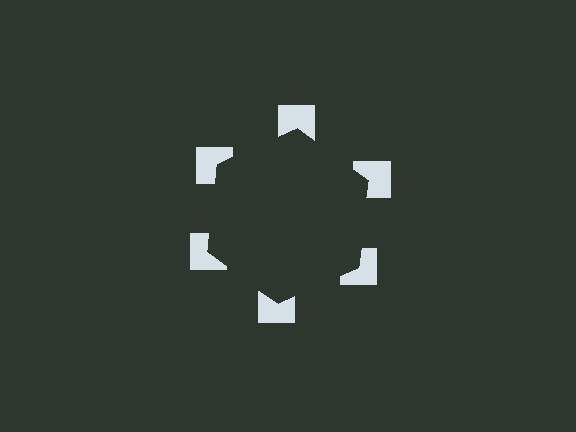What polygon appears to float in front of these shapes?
An illusory hexagon — its edges are inferred from the aligned wedge cuts in the notched squares, not physically drawn.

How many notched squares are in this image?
There are 6 — one at each vertex of the illusory hexagon.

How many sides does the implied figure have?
6 sides.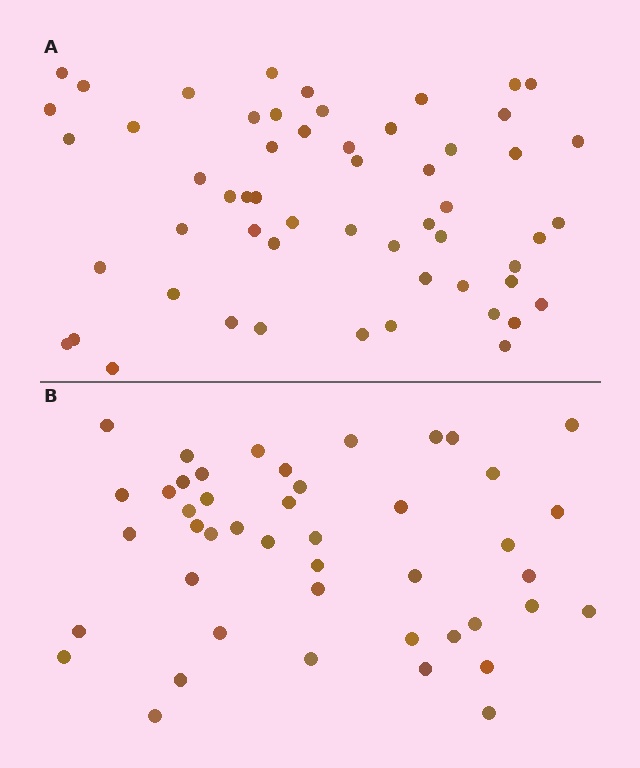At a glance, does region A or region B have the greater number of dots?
Region A (the top region) has more dots.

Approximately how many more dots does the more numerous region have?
Region A has roughly 12 or so more dots than region B.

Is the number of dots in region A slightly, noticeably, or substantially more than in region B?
Region A has only slightly more — the two regions are fairly close. The ratio is roughly 1.2 to 1.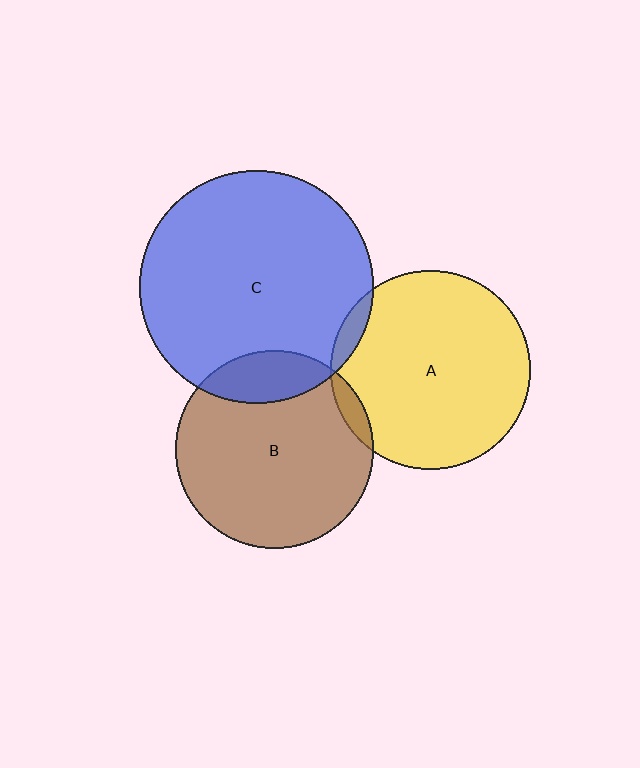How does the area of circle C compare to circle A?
Approximately 1.4 times.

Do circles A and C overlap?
Yes.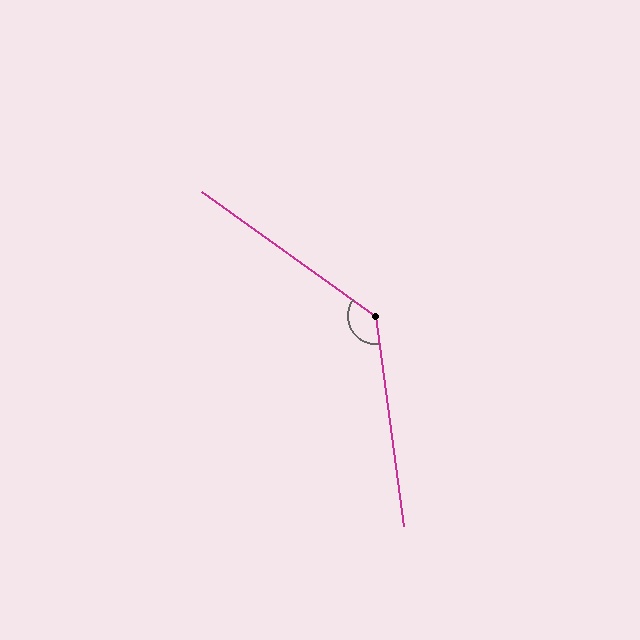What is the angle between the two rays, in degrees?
Approximately 133 degrees.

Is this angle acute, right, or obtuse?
It is obtuse.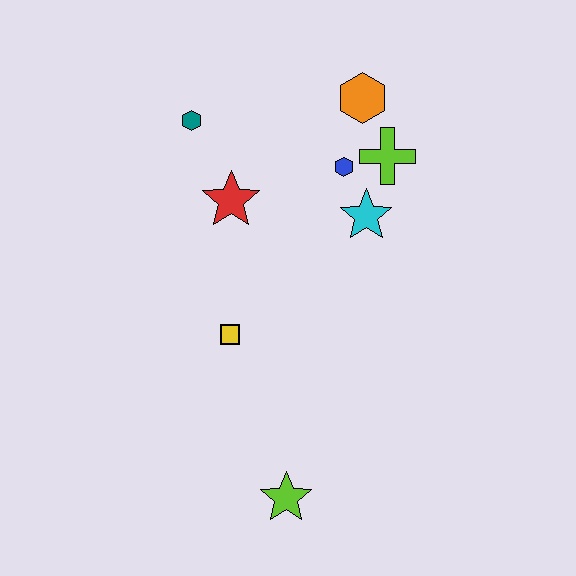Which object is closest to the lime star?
The yellow square is closest to the lime star.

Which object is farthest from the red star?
The lime star is farthest from the red star.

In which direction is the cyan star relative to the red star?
The cyan star is to the right of the red star.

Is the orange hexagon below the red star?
No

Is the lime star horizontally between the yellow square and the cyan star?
Yes